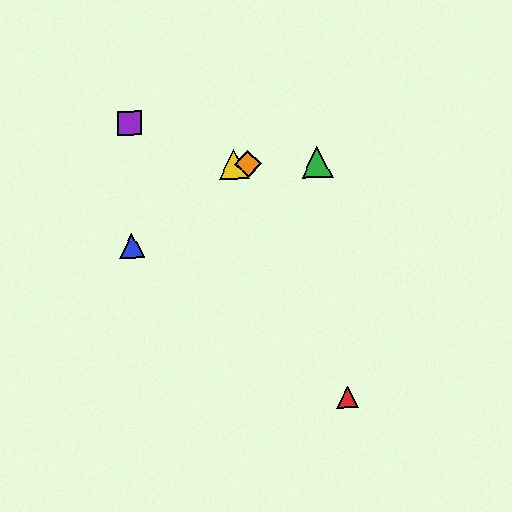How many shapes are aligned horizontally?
3 shapes (the green triangle, the yellow triangle, the orange diamond) are aligned horizontally.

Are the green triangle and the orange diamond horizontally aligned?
Yes, both are at y≈162.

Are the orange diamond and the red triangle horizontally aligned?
No, the orange diamond is at y≈164 and the red triangle is at y≈397.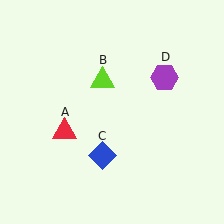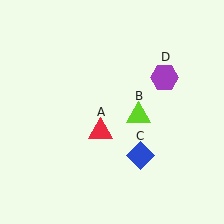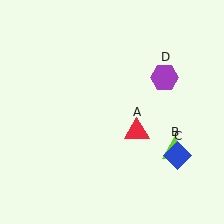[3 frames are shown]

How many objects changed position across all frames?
3 objects changed position: red triangle (object A), lime triangle (object B), blue diamond (object C).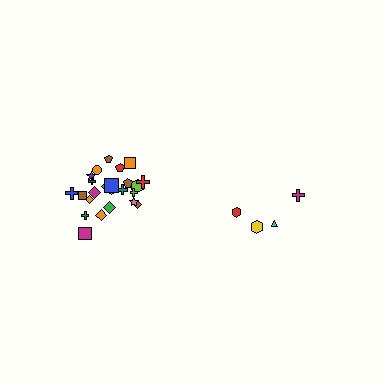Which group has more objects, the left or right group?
The left group.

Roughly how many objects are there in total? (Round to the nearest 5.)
Roughly 30 objects in total.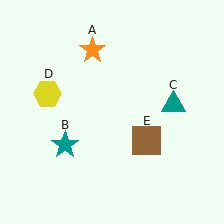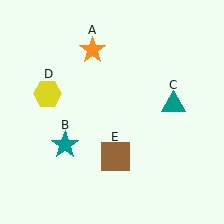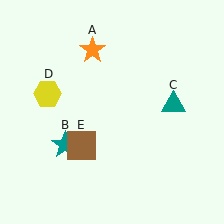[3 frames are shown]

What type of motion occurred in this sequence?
The brown square (object E) rotated clockwise around the center of the scene.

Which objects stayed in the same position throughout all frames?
Orange star (object A) and teal star (object B) and teal triangle (object C) and yellow hexagon (object D) remained stationary.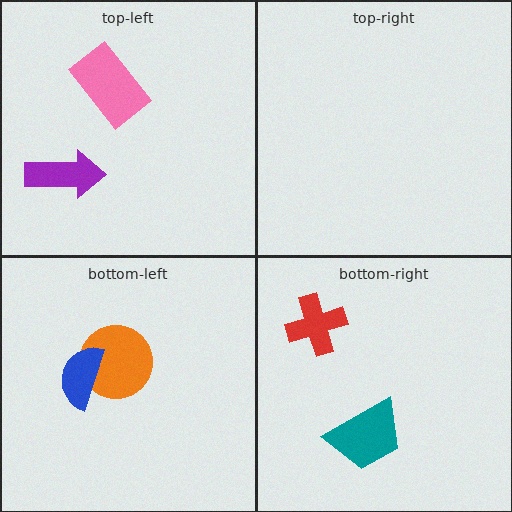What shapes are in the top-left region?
The pink rectangle, the purple arrow.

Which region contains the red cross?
The bottom-right region.